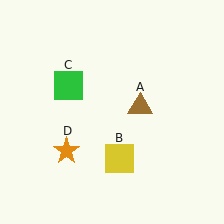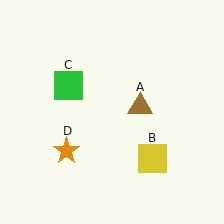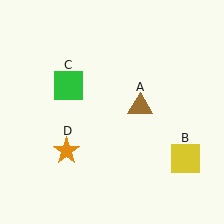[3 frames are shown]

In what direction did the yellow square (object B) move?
The yellow square (object B) moved right.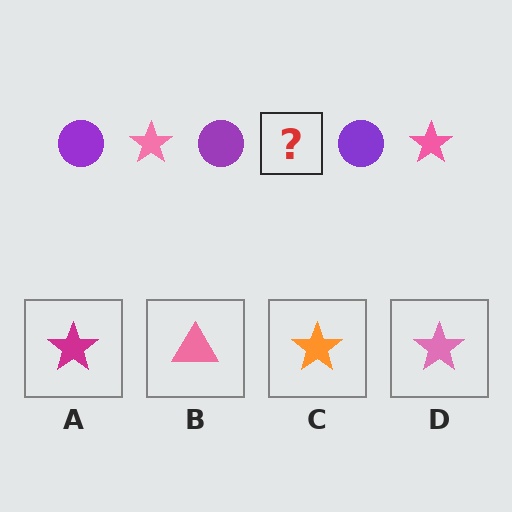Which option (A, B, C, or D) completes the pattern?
D.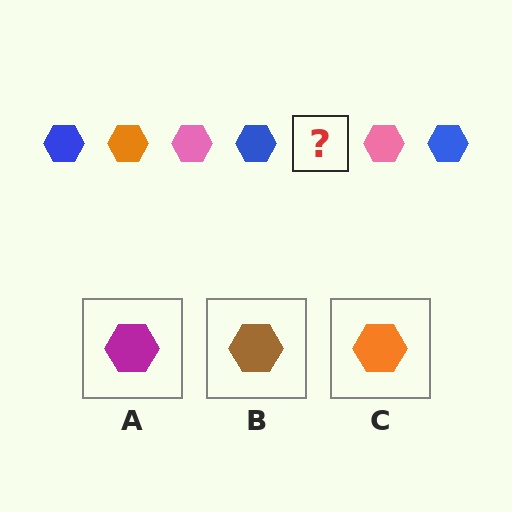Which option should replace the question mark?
Option C.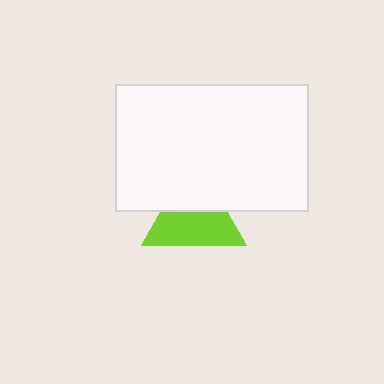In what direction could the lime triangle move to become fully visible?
The lime triangle could move down. That would shift it out from behind the white rectangle entirely.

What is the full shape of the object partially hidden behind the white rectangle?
The partially hidden object is a lime triangle.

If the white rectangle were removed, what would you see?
You would see the complete lime triangle.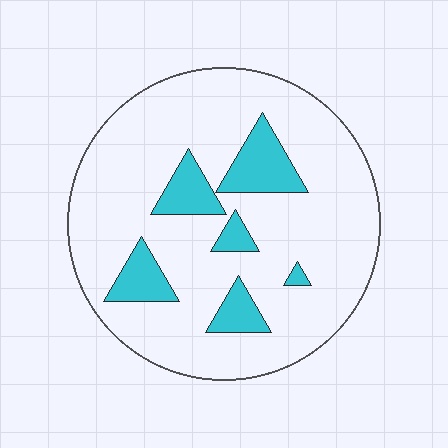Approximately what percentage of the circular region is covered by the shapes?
Approximately 15%.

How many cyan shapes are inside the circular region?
6.